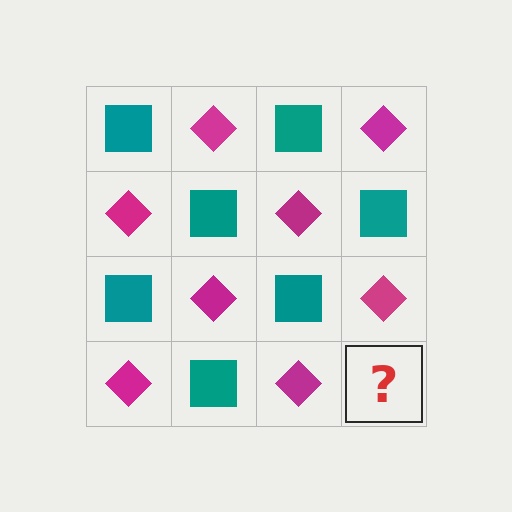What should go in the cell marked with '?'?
The missing cell should contain a teal square.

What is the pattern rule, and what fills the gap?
The rule is that it alternates teal square and magenta diamond in a checkerboard pattern. The gap should be filled with a teal square.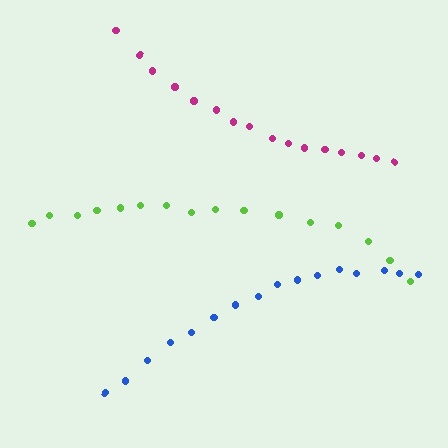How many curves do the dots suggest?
There are 3 distinct paths.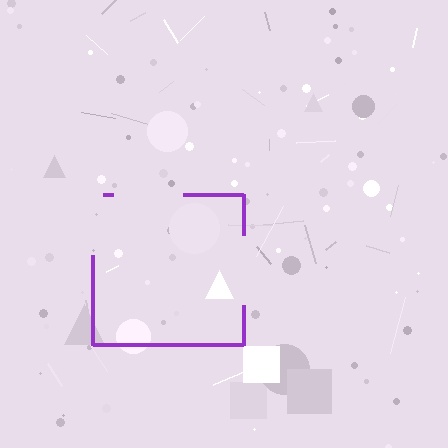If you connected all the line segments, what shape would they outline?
They would outline a square.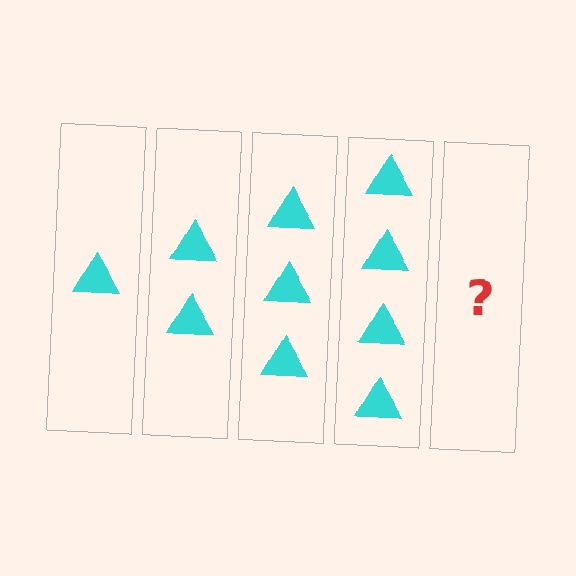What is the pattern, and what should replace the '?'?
The pattern is that each step adds one more triangle. The '?' should be 5 triangles.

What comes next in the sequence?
The next element should be 5 triangles.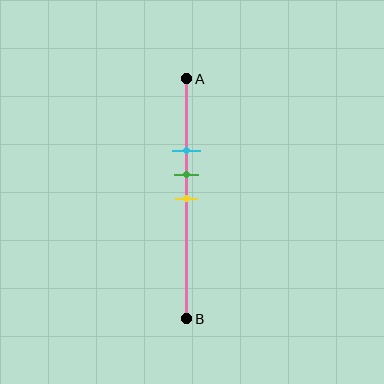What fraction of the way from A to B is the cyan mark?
The cyan mark is approximately 30% (0.3) of the way from A to B.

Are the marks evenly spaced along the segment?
Yes, the marks are approximately evenly spaced.